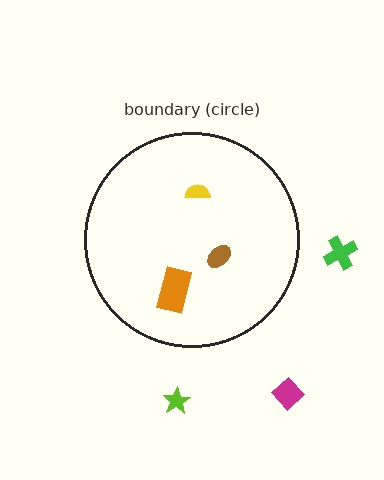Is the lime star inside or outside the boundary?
Outside.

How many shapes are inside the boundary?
3 inside, 3 outside.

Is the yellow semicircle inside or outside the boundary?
Inside.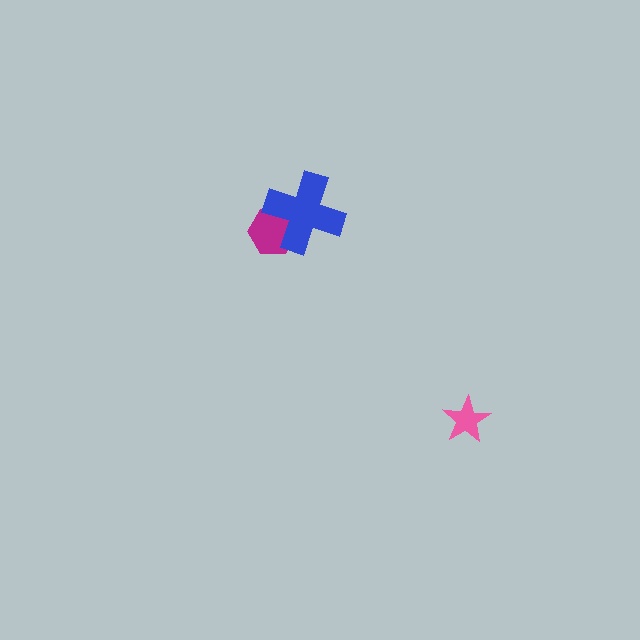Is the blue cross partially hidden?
No, no other shape covers it.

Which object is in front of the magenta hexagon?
The blue cross is in front of the magenta hexagon.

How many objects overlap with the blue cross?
1 object overlaps with the blue cross.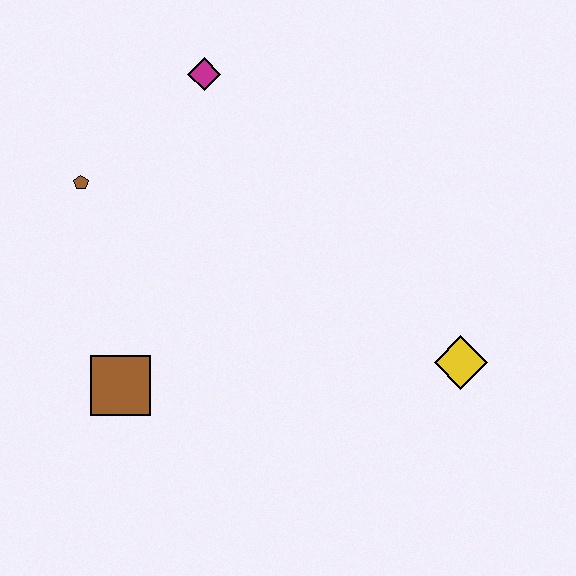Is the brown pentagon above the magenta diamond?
No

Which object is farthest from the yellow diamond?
The brown pentagon is farthest from the yellow diamond.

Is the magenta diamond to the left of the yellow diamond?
Yes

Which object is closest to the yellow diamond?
The brown square is closest to the yellow diamond.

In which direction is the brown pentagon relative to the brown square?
The brown pentagon is above the brown square.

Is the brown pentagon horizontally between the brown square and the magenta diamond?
No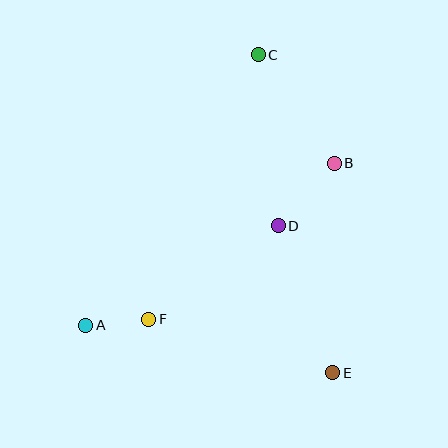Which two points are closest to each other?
Points A and F are closest to each other.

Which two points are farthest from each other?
Points C and E are farthest from each other.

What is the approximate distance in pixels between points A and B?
The distance between A and B is approximately 297 pixels.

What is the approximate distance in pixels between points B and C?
The distance between B and C is approximately 132 pixels.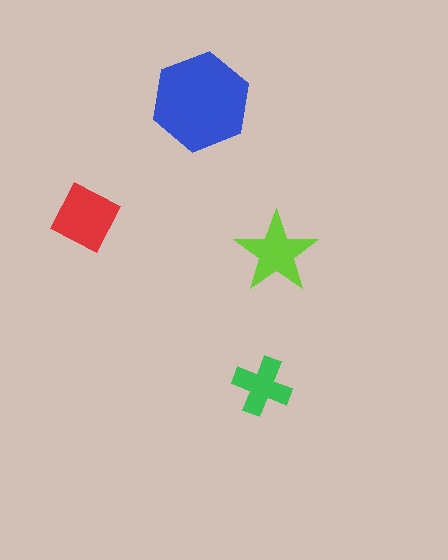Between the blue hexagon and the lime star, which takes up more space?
The blue hexagon.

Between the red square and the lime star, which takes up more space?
The red square.